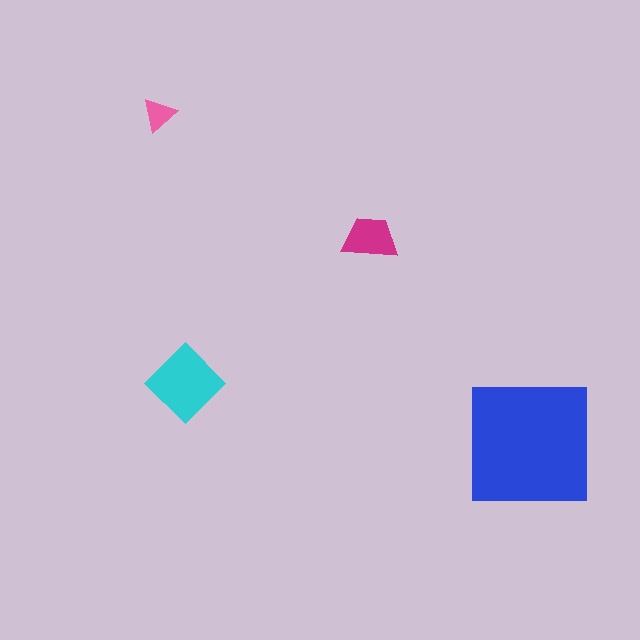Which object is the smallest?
The pink triangle.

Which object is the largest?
The blue square.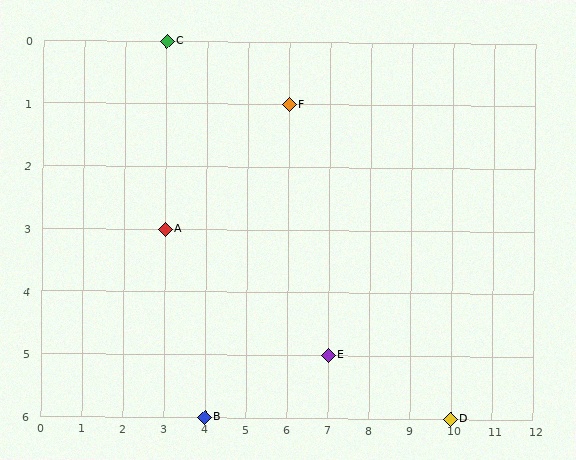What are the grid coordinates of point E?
Point E is at grid coordinates (7, 5).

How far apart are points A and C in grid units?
Points A and C are 3 rows apart.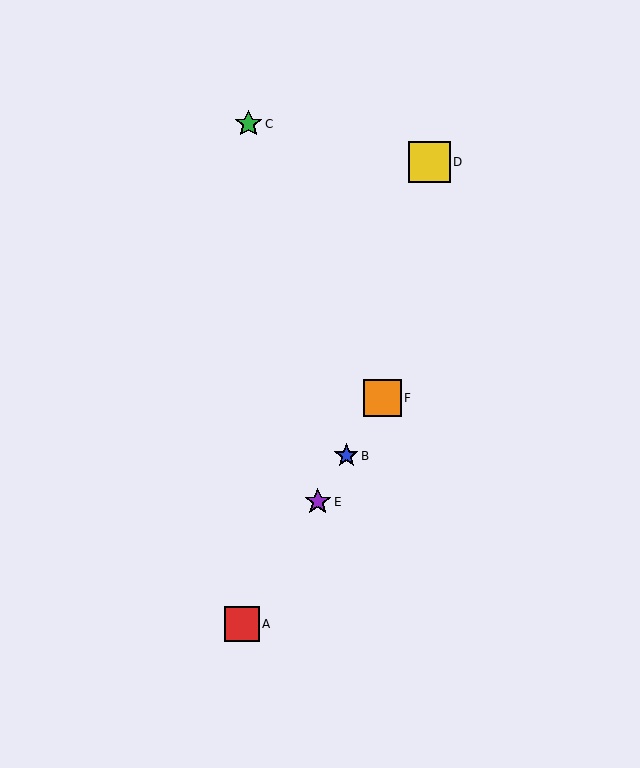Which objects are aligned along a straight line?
Objects A, B, E, F are aligned along a straight line.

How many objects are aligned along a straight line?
4 objects (A, B, E, F) are aligned along a straight line.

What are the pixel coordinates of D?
Object D is at (430, 162).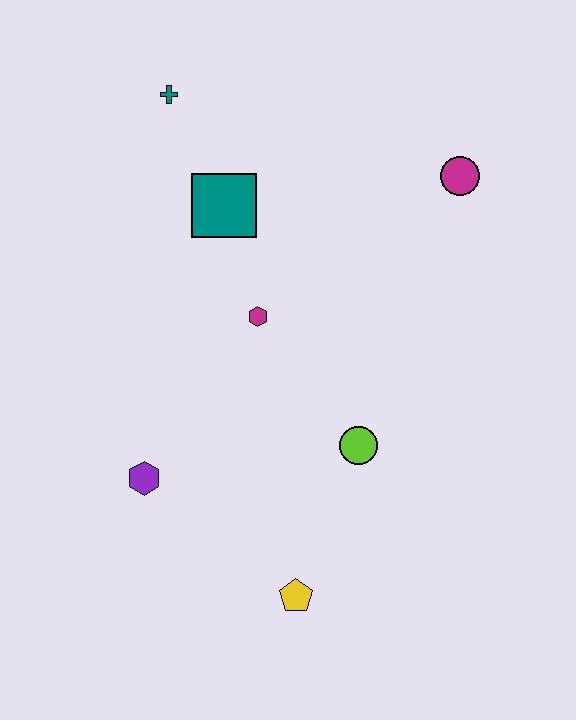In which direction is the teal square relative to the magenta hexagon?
The teal square is above the magenta hexagon.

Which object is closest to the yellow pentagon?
The lime circle is closest to the yellow pentagon.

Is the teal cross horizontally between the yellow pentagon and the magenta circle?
No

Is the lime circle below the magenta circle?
Yes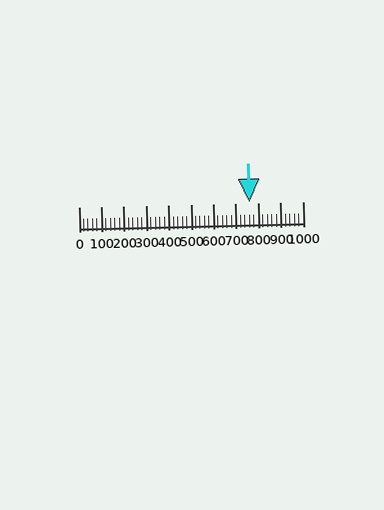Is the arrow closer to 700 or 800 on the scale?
The arrow is closer to 800.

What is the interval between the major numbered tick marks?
The major tick marks are spaced 100 units apart.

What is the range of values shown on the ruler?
The ruler shows values from 0 to 1000.